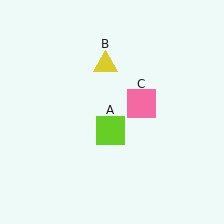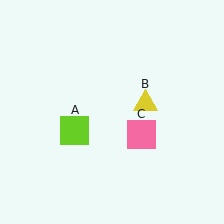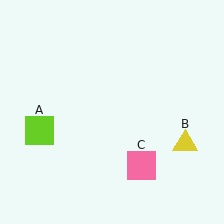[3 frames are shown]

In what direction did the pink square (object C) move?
The pink square (object C) moved down.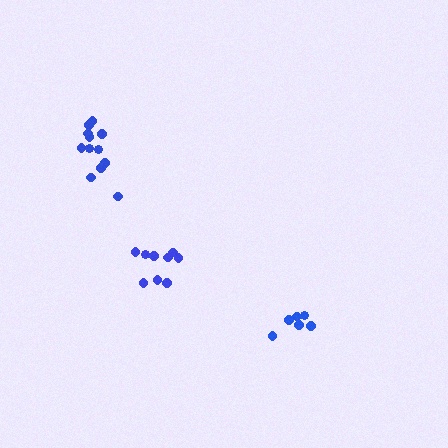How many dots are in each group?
Group 1: 9 dots, Group 2: 12 dots, Group 3: 6 dots (27 total).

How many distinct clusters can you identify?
There are 3 distinct clusters.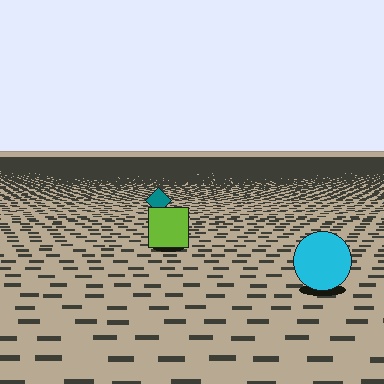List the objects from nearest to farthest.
From nearest to farthest: the cyan circle, the lime square, the teal diamond.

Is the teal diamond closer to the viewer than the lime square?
No. The lime square is closer — you can tell from the texture gradient: the ground texture is coarser near it.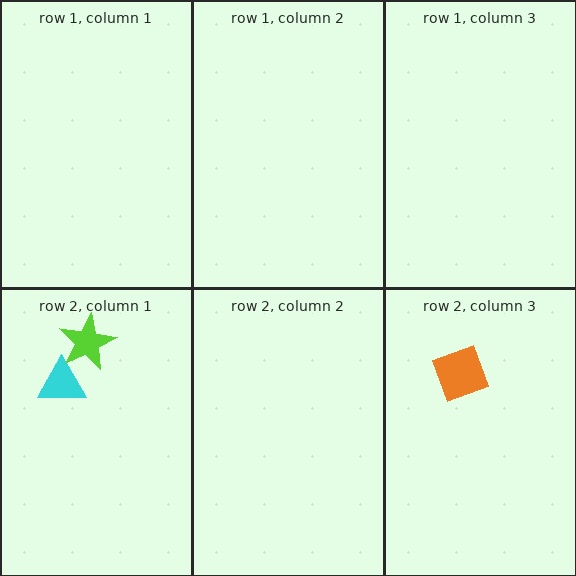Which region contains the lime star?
The row 2, column 1 region.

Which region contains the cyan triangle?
The row 2, column 1 region.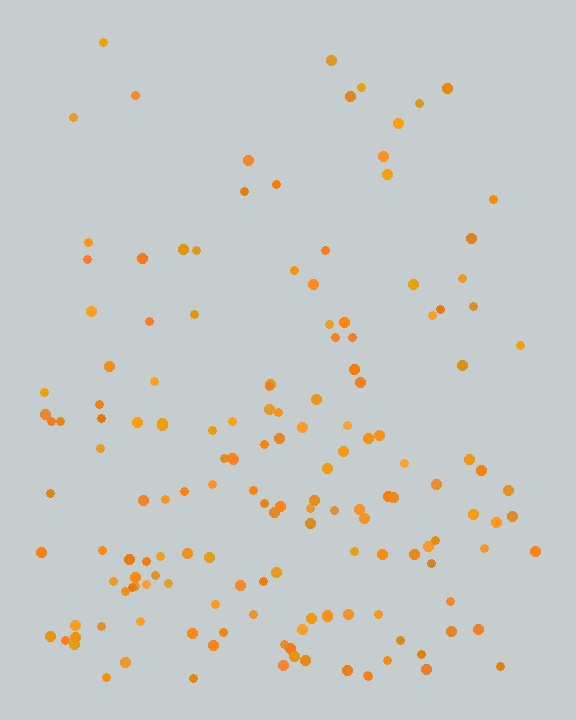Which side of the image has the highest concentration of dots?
The bottom.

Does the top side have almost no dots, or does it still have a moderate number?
Still a moderate number, just noticeably fewer than the bottom.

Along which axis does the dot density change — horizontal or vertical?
Vertical.